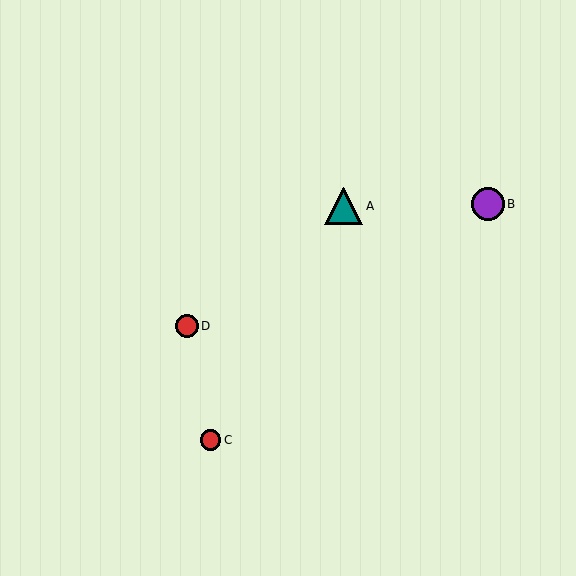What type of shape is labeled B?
Shape B is a purple circle.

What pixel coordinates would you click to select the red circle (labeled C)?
Click at (211, 440) to select the red circle C.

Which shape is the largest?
The teal triangle (labeled A) is the largest.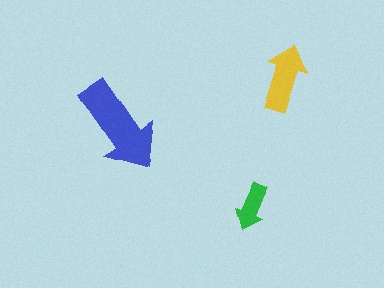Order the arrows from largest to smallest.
the blue one, the yellow one, the green one.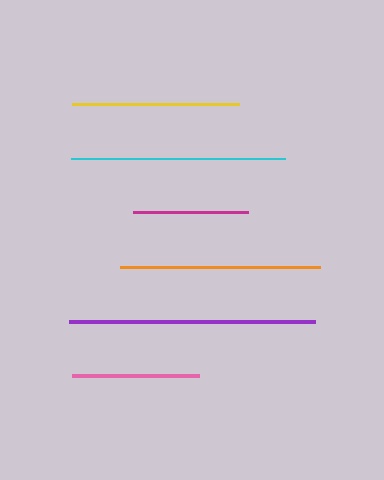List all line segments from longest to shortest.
From longest to shortest: purple, cyan, orange, yellow, pink, magenta.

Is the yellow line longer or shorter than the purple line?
The purple line is longer than the yellow line.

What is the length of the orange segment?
The orange segment is approximately 201 pixels long.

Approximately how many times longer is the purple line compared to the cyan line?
The purple line is approximately 1.1 times the length of the cyan line.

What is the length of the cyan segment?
The cyan segment is approximately 214 pixels long.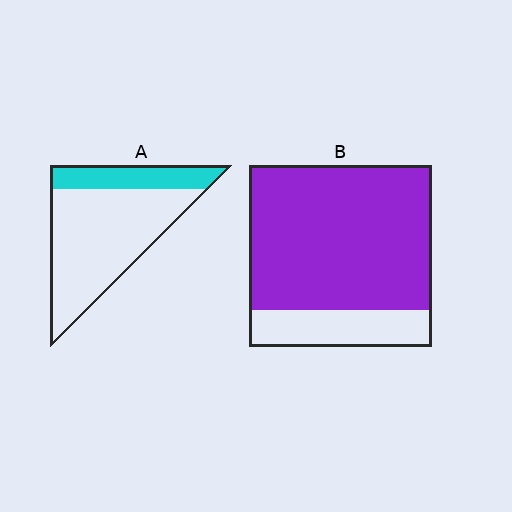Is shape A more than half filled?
No.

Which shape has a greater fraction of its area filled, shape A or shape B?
Shape B.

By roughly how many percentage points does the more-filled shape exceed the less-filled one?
By roughly 55 percentage points (B over A).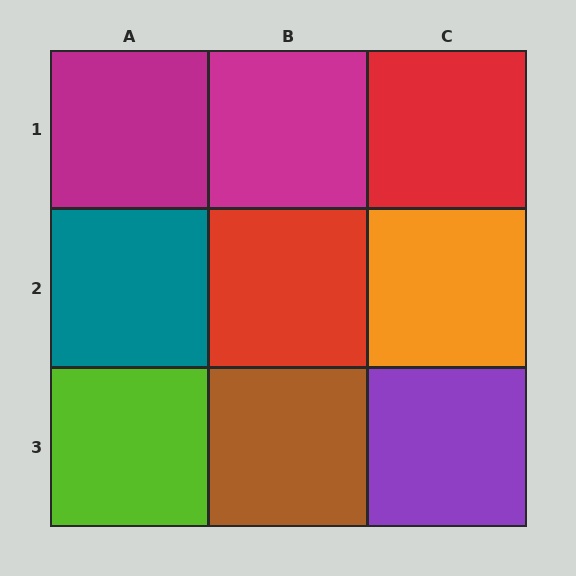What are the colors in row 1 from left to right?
Magenta, magenta, red.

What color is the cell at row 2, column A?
Teal.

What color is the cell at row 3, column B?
Brown.